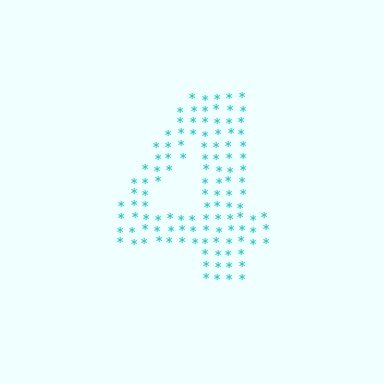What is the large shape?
The large shape is the digit 4.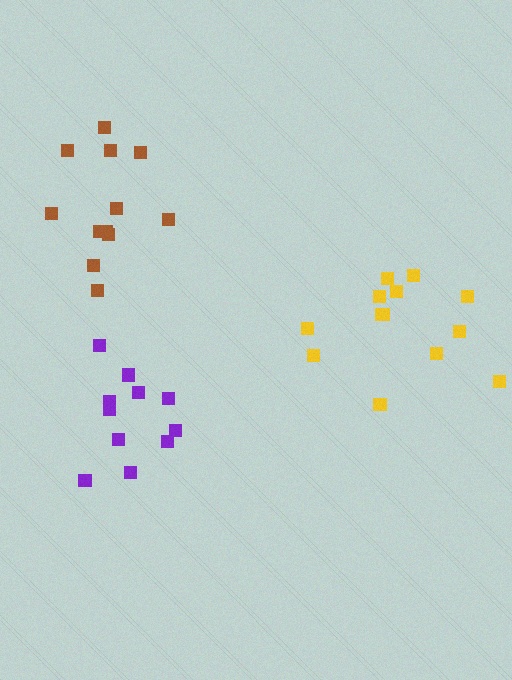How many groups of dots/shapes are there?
There are 3 groups.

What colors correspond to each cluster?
The clusters are colored: purple, yellow, brown.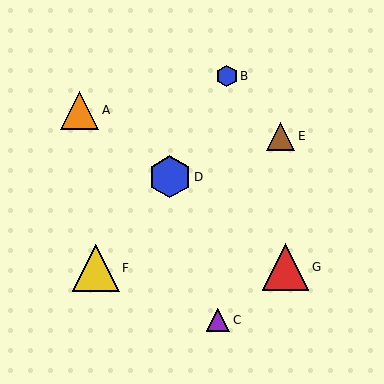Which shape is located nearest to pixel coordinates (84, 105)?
The orange triangle (labeled A) at (80, 110) is nearest to that location.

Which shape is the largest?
The yellow triangle (labeled F) is the largest.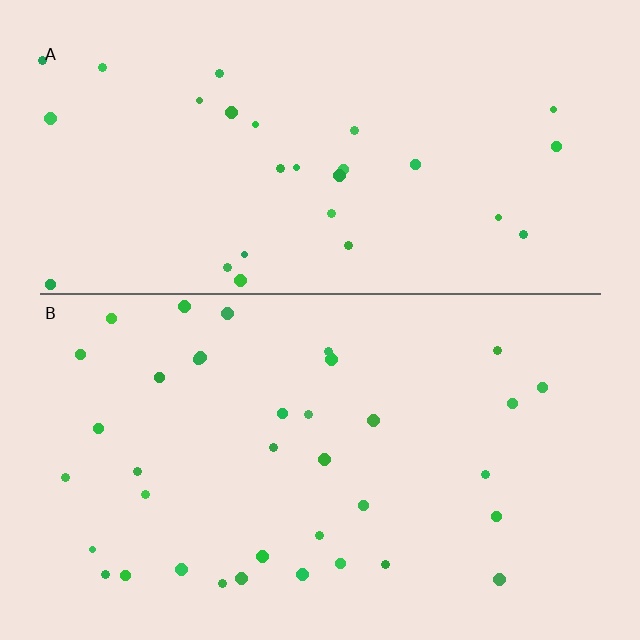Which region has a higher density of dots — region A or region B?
B (the bottom).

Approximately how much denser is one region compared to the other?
Approximately 1.3× — region B over region A.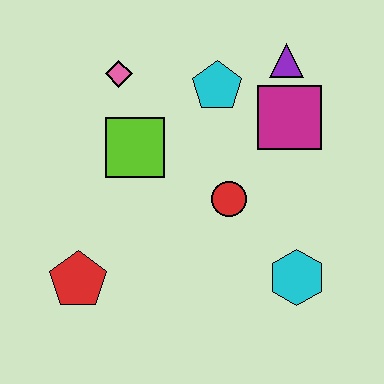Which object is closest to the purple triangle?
The magenta square is closest to the purple triangle.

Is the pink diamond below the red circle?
No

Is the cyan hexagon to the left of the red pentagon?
No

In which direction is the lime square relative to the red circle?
The lime square is to the left of the red circle.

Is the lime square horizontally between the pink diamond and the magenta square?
Yes